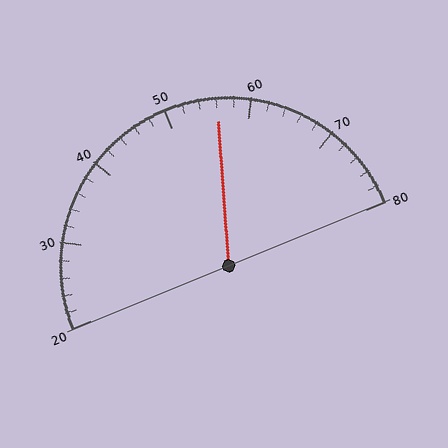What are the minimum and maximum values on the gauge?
The gauge ranges from 20 to 80.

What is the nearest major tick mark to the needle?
The nearest major tick mark is 60.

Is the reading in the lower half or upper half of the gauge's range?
The reading is in the upper half of the range (20 to 80).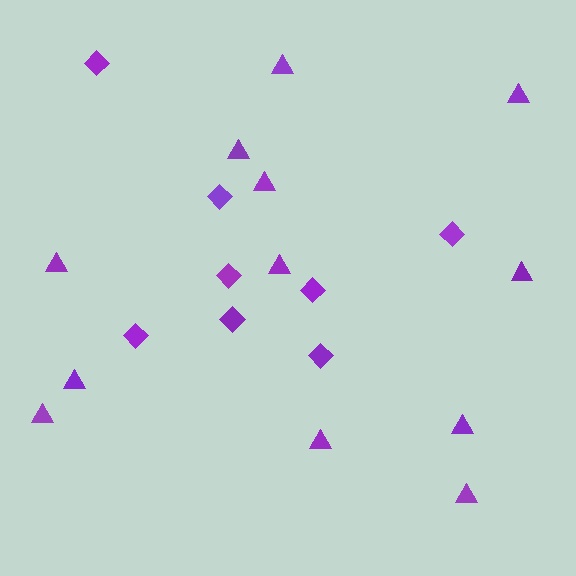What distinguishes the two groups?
There are 2 groups: one group of triangles (12) and one group of diamonds (8).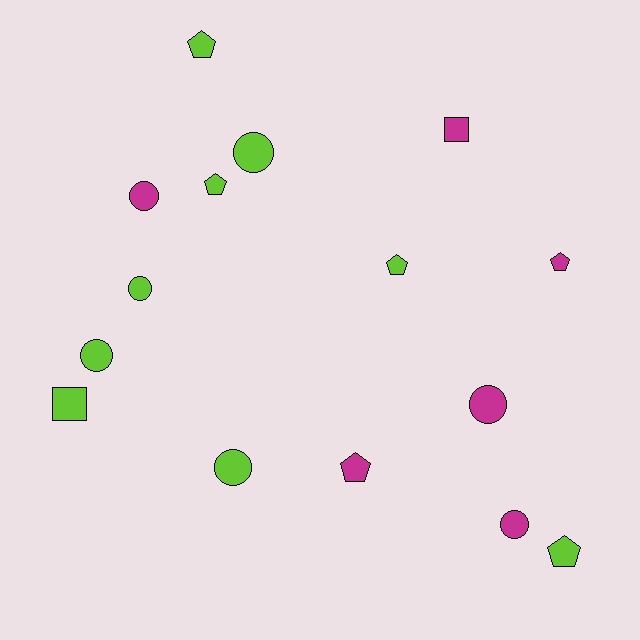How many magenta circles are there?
There are 3 magenta circles.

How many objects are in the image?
There are 15 objects.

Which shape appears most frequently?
Circle, with 7 objects.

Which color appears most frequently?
Lime, with 9 objects.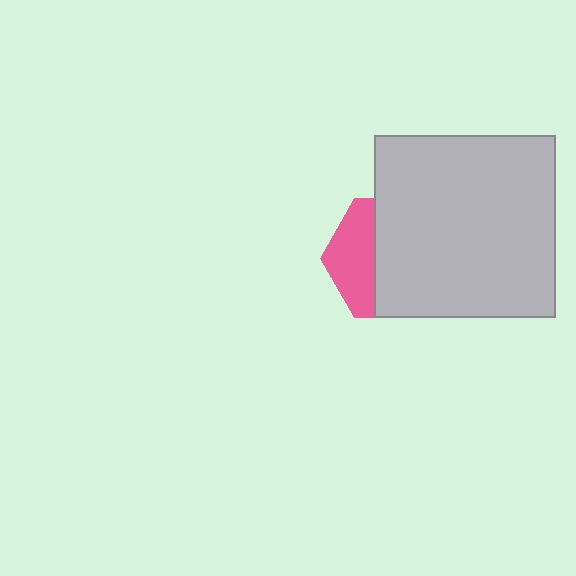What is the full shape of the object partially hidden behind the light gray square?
The partially hidden object is a pink hexagon.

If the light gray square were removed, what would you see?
You would see the complete pink hexagon.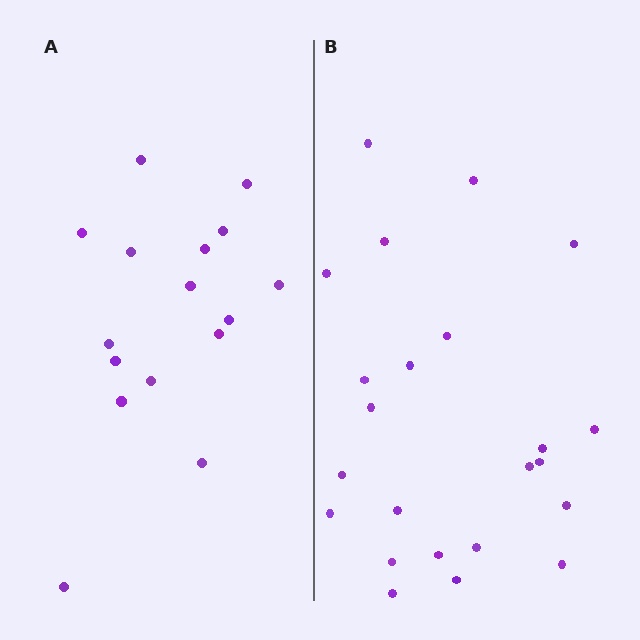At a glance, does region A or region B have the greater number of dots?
Region B (the right region) has more dots.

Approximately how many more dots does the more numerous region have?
Region B has roughly 8 or so more dots than region A.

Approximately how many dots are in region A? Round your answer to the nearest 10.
About 20 dots. (The exact count is 16, which rounds to 20.)